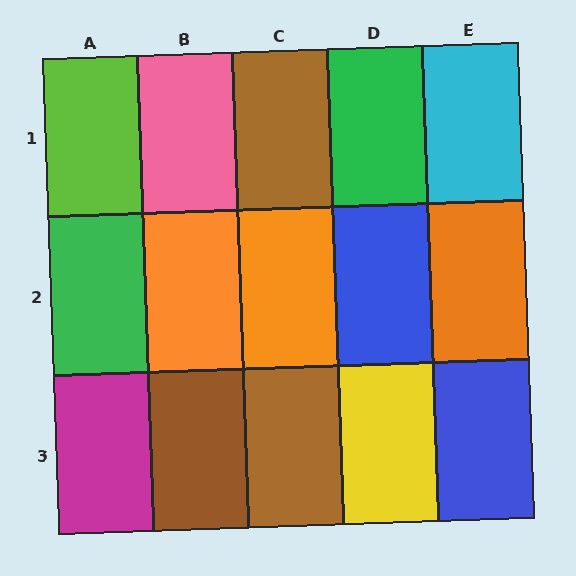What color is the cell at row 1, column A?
Lime.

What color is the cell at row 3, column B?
Brown.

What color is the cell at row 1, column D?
Green.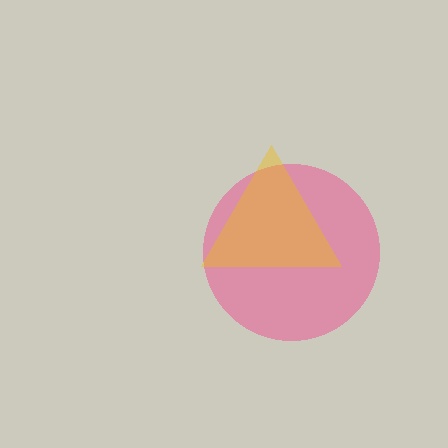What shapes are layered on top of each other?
The layered shapes are: a pink circle, a yellow triangle.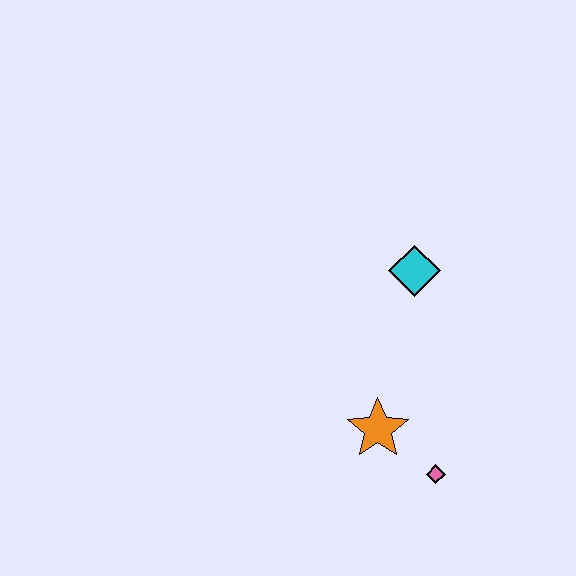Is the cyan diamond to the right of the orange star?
Yes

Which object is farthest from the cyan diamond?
The pink diamond is farthest from the cyan diamond.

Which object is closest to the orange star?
The pink diamond is closest to the orange star.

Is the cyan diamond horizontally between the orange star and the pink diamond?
Yes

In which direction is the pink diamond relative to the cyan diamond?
The pink diamond is below the cyan diamond.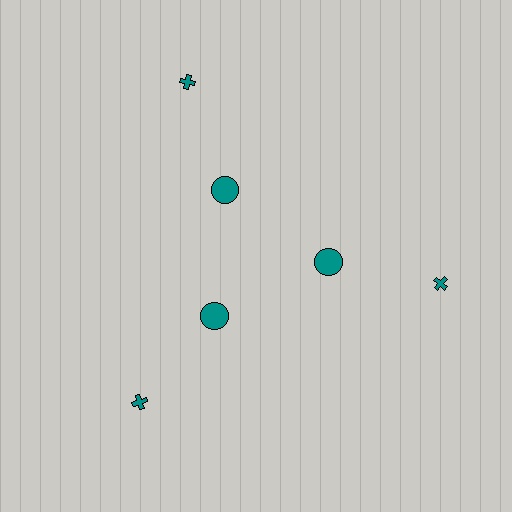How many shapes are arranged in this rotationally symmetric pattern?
There are 6 shapes, arranged in 3 groups of 2.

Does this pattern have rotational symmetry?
Yes, this pattern has 3-fold rotational symmetry. It looks the same after rotating 120 degrees around the center.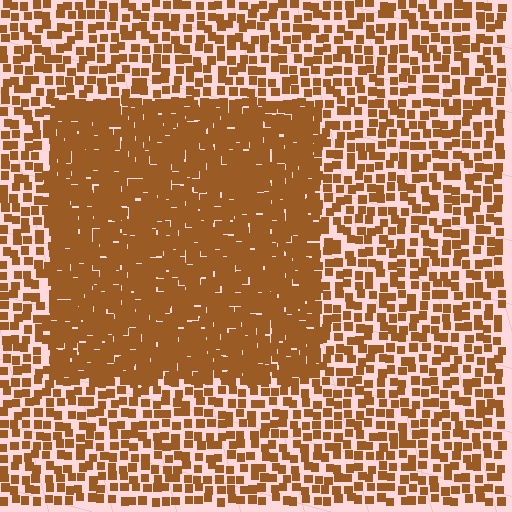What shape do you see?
I see a rectangle.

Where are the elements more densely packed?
The elements are more densely packed inside the rectangle boundary.